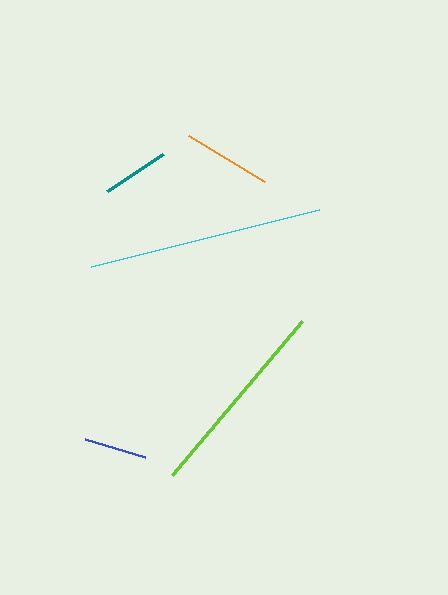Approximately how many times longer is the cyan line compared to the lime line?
The cyan line is approximately 1.2 times the length of the lime line.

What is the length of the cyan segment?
The cyan segment is approximately 235 pixels long.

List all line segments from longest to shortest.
From longest to shortest: cyan, lime, orange, teal, blue.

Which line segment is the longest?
The cyan line is the longest at approximately 235 pixels.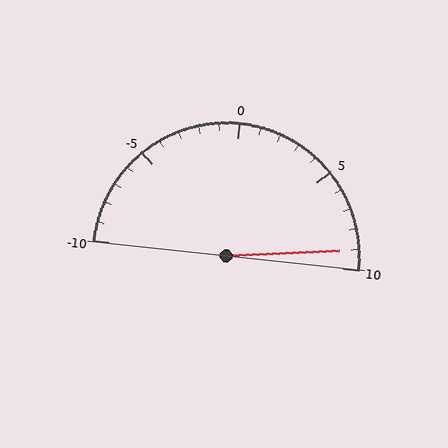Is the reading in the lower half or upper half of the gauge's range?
The reading is in the upper half of the range (-10 to 10).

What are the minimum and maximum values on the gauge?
The gauge ranges from -10 to 10.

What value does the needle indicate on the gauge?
The needle indicates approximately 9.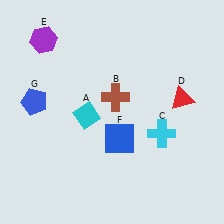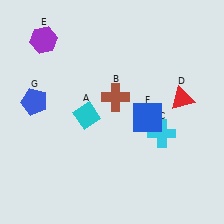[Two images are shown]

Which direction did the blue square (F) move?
The blue square (F) moved right.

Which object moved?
The blue square (F) moved right.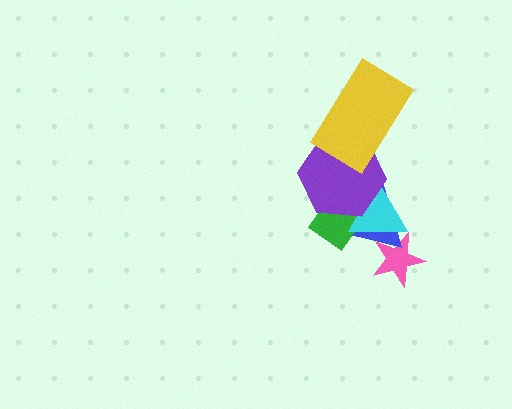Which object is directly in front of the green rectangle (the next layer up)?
The cyan triangle is directly in front of the green rectangle.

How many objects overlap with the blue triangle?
4 objects overlap with the blue triangle.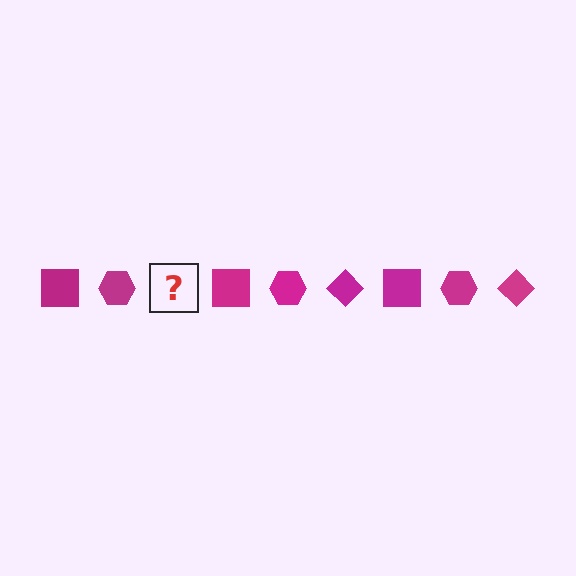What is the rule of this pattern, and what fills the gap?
The rule is that the pattern cycles through square, hexagon, diamond shapes in magenta. The gap should be filled with a magenta diamond.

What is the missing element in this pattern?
The missing element is a magenta diamond.